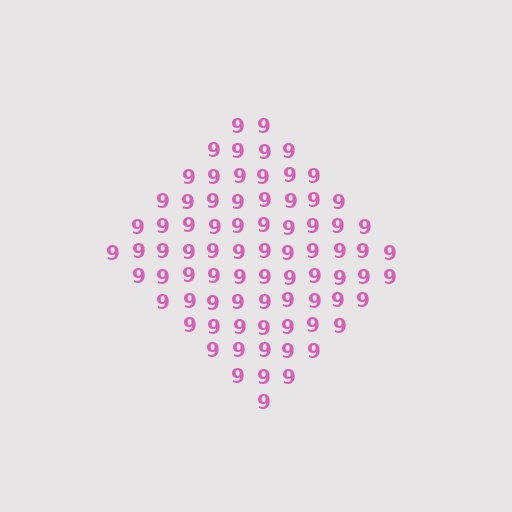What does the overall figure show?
The overall figure shows a diamond.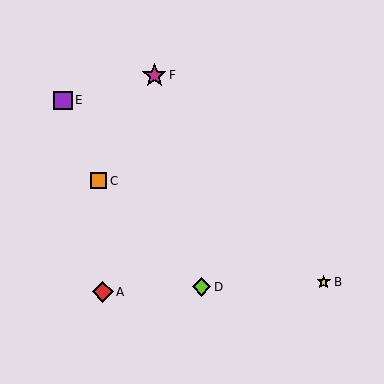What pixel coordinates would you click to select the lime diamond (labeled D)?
Click at (201, 287) to select the lime diamond D.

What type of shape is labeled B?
Shape B is a yellow star.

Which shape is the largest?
The magenta star (labeled F) is the largest.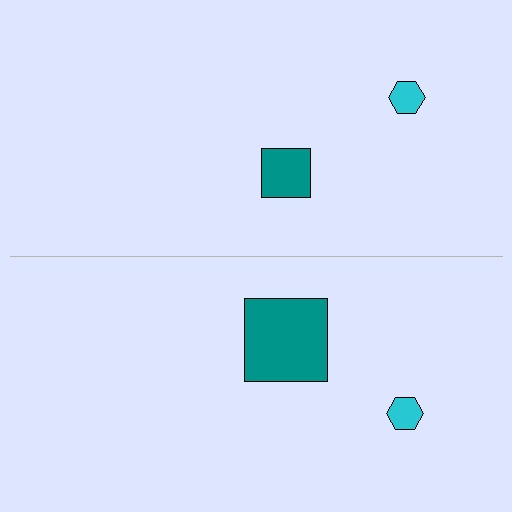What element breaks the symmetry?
The teal square on the bottom side has a different size than its mirror counterpart.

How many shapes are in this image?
There are 4 shapes in this image.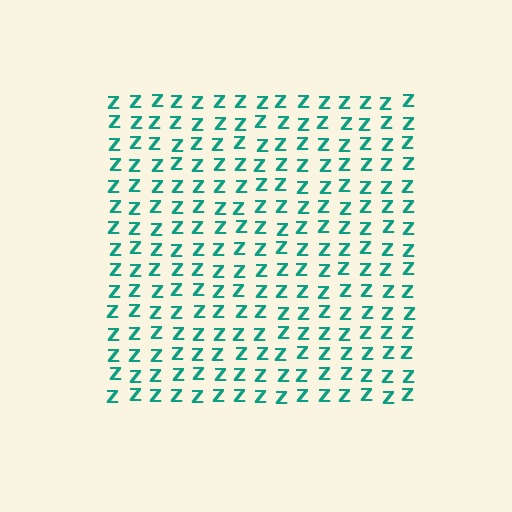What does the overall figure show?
The overall figure shows a square.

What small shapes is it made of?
It is made of small letter Z's.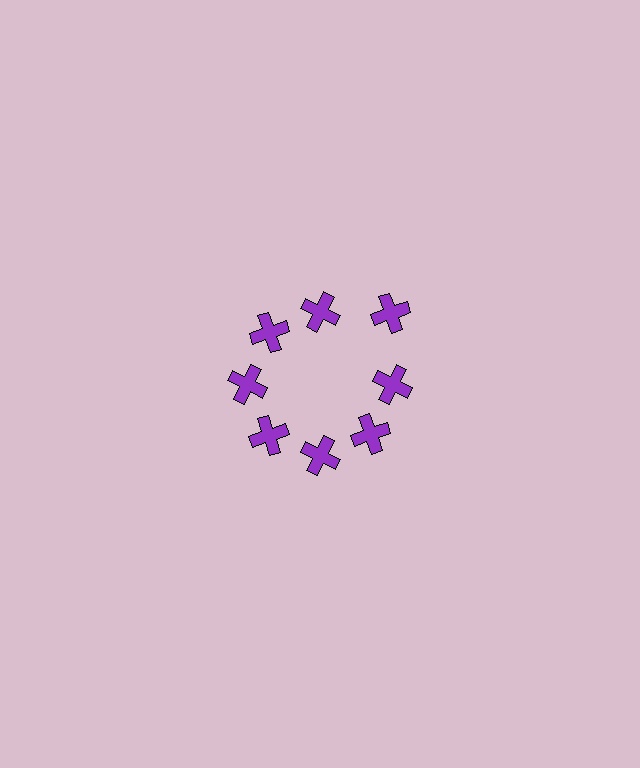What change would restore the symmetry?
The symmetry would be restored by moving it inward, back onto the ring so that all 8 crosses sit at equal angles and equal distance from the center.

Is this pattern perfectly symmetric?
No. The 8 purple crosses are arranged in a ring, but one element near the 2 o'clock position is pushed outward from the center, breaking the 8-fold rotational symmetry.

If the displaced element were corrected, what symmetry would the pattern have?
It would have 8-fold rotational symmetry — the pattern would map onto itself every 45 degrees.